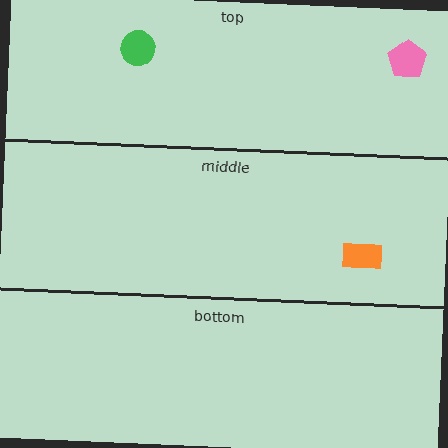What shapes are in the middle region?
The orange rectangle.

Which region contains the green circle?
The top region.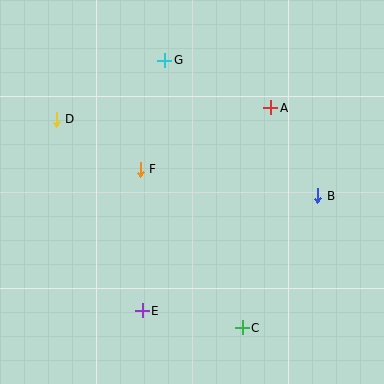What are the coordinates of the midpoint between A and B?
The midpoint between A and B is at (294, 152).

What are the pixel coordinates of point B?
Point B is at (318, 196).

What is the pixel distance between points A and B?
The distance between A and B is 100 pixels.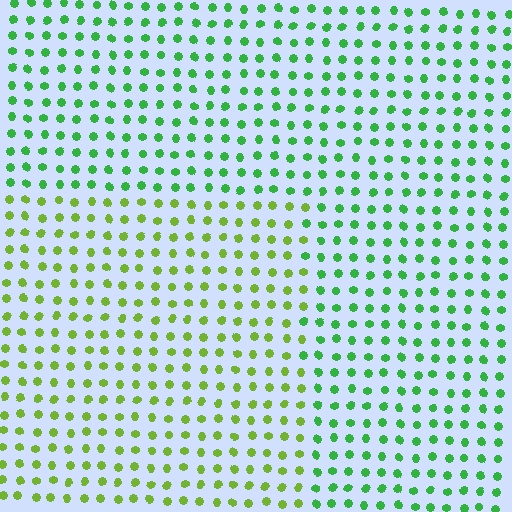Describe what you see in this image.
The image is filled with small green elements in a uniform arrangement. A rectangle-shaped region is visible where the elements are tinted to a slightly different hue, forming a subtle color boundary.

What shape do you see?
I see a rectangle.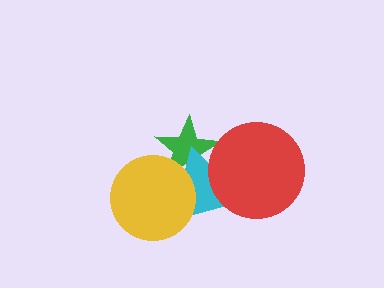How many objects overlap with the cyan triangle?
3 objects overlap with the cyan triangle.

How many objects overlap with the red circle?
2 objects overlap with the red circle.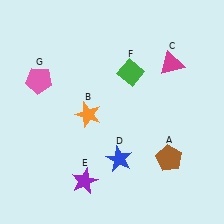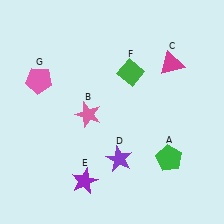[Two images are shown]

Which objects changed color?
A changed from brown to green. B changed from orange to pink. D changed from blue to purple.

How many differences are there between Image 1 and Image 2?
There are 3 differences between the two images.